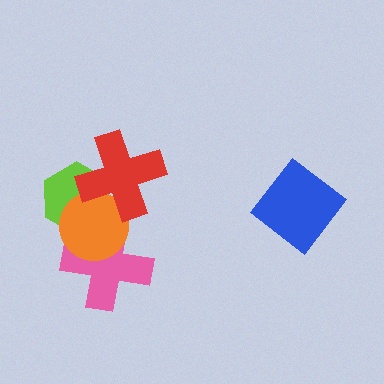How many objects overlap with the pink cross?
2 objects overlap with the pink cross.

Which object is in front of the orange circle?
The red cross is in front of the orange circle.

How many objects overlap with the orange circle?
3 objects overlap with the orange circle.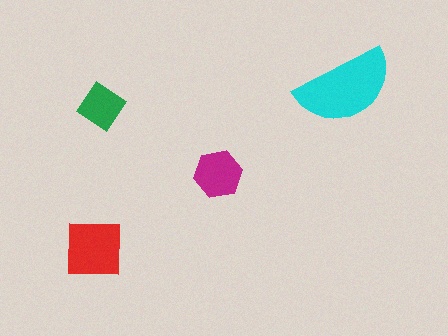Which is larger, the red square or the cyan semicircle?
The cyan semicircle.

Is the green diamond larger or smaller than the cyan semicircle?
Smaller.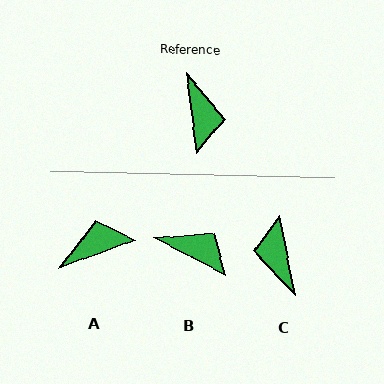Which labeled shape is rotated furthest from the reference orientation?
C, about 177 degrees away.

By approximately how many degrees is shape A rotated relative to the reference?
Approximately 104 degrees counter-clockwise.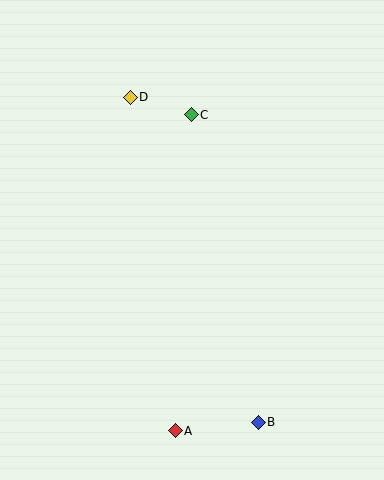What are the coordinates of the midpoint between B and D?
The midpoint between B and D is at (194, 260).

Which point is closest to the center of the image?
Point C at (191, 115) is closest to the center.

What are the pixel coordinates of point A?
Point A is at (175, 431).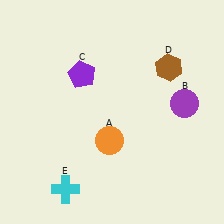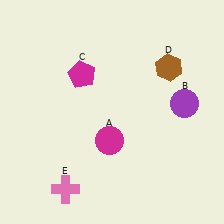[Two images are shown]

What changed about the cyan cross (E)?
In Image 1, E is cyan. In Image 2, it changed to pink.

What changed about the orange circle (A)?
In Image 1, A is orange. In Image 2, it changed to magenta.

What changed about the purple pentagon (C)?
In Image 1, C is purple. In Image 2, it changed to magenta.